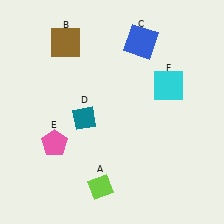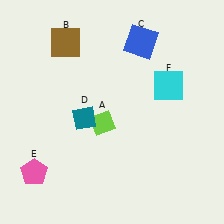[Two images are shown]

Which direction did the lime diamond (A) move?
The lime diamond (A) moved up.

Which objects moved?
The objects that moved are: the lime diamond (A), the pink pentagon (E).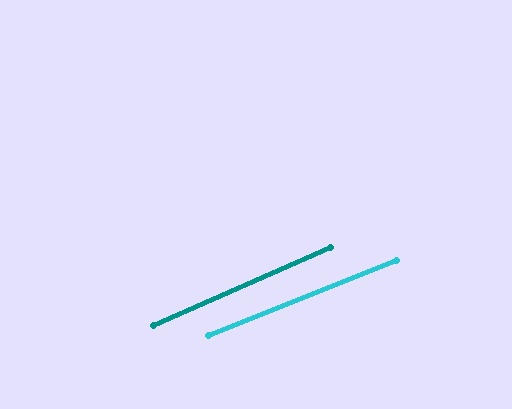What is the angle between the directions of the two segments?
Approximately 2 degrees.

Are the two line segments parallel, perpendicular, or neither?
Parallel — their directions differ by only 1.8°.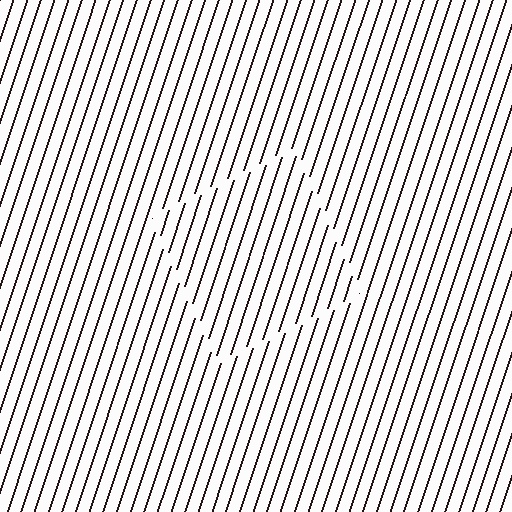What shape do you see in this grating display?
An illusory square. The interior of the shape contains the same grating, shifted by half a period — the contour is defined by the phase discontinuity where line-ends from the inner and outer gratings abut.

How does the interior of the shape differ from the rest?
The interior of the shape contains the same grating, shifted by half a period — the contour is defined by the phase discontinuity where line-ends from the inner and outer gratings abut.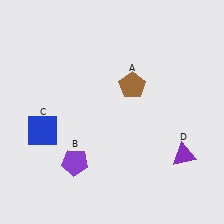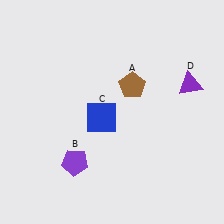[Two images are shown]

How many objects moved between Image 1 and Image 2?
2 objects moved between the two images.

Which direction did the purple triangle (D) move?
The purple triangle (D) moved up.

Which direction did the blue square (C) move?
The blue square (C) moved right.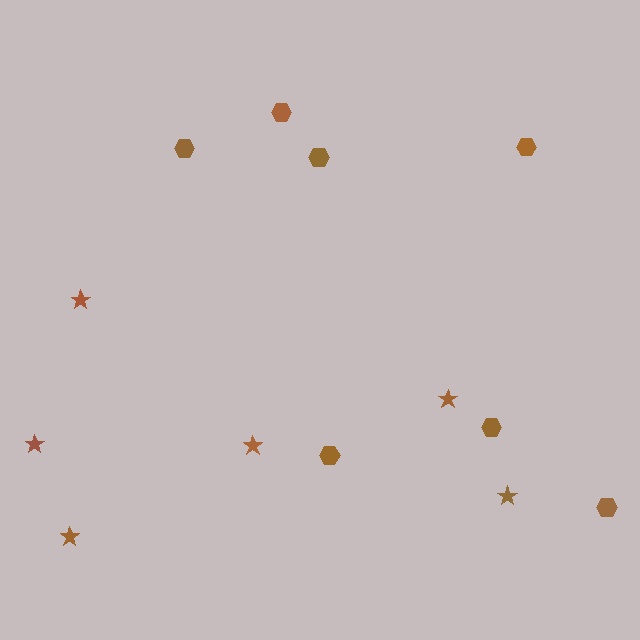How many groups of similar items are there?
There are 2 groups: one group of hexagons (7) and one group of stars (6).